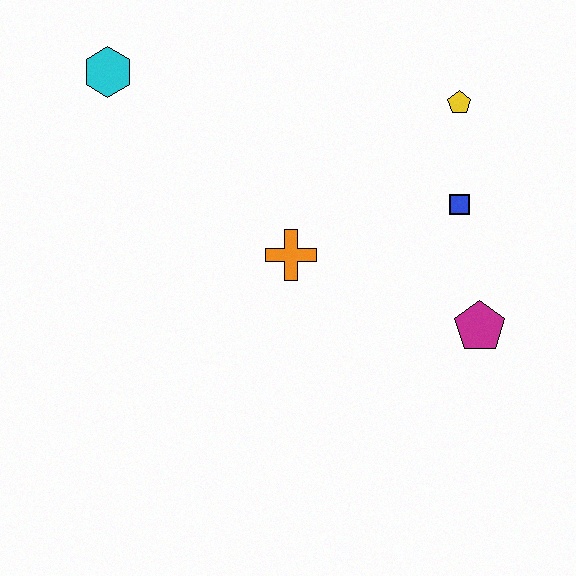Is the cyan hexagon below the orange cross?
No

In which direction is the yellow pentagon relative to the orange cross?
The yellow pentagon is to the right of the orange cross.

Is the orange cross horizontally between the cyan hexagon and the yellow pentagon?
Yes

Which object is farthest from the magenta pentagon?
The cyan hexagon is farthest from the magenta pentagon.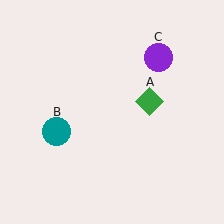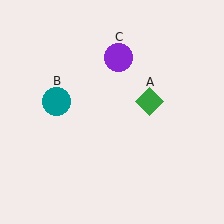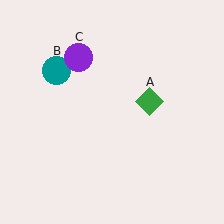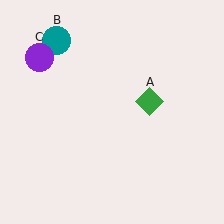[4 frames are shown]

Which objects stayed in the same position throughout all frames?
Green diamond (object A) remained stationary.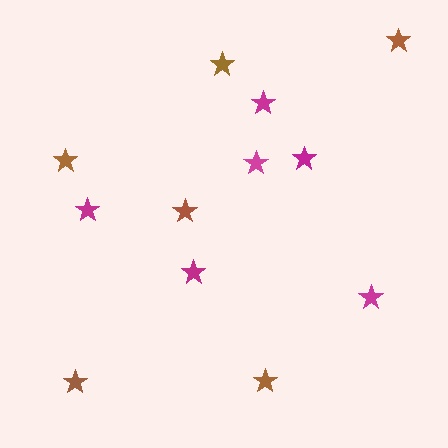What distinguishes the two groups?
There are 2 groups: one group of magenta stars (6) and one group of brown stars (6).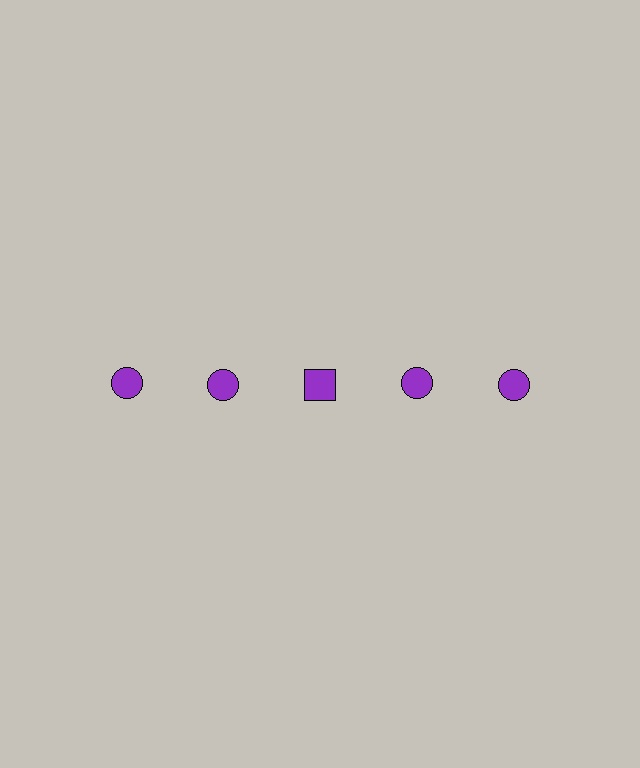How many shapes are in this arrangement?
There are 5 shapes arranged in a grid pattern.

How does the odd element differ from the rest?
It has a different shape: square instead of circle.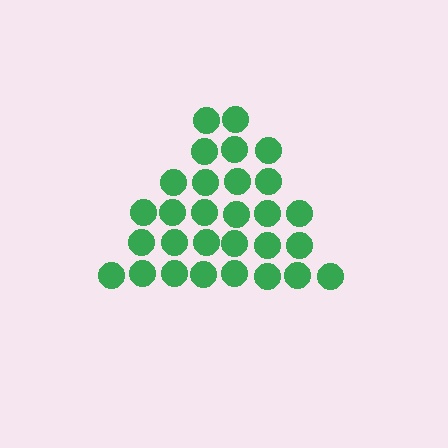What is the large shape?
The large shape is a triangle.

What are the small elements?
The small elements are circles.